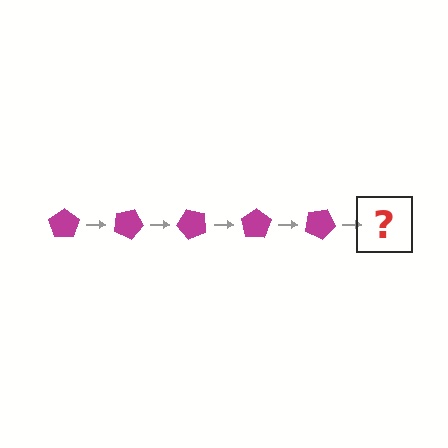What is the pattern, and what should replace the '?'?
The pattern is that the pentagon rotates 25 degrees each step. The '?' should be a magenta pentagon rotated 125 degrees.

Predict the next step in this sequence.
The next step is a magenta pentagon rotated 125 degrees.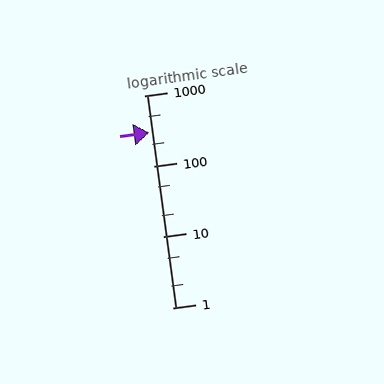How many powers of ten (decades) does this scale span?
The scale spans 3 decades, from 1 to 1000.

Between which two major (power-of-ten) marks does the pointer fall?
The pointer is between 100 and 1000.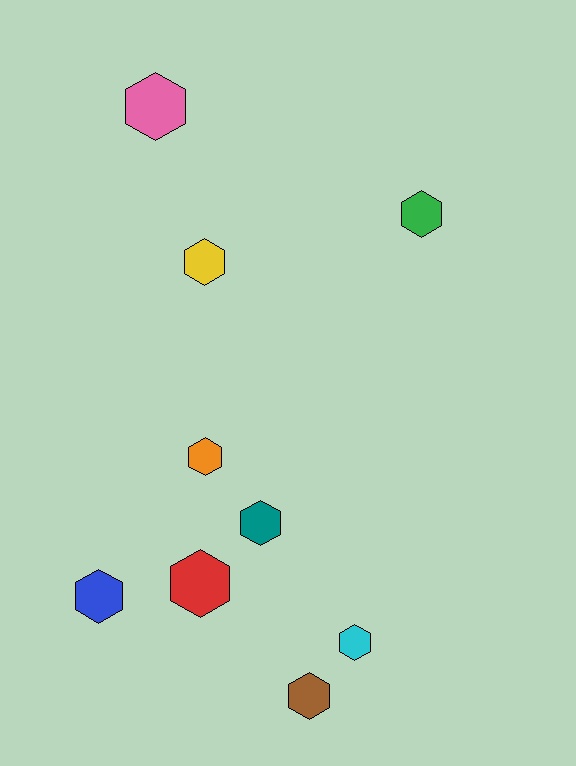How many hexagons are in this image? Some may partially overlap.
There are 9 hexagons.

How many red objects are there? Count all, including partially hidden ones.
There is 1 red object.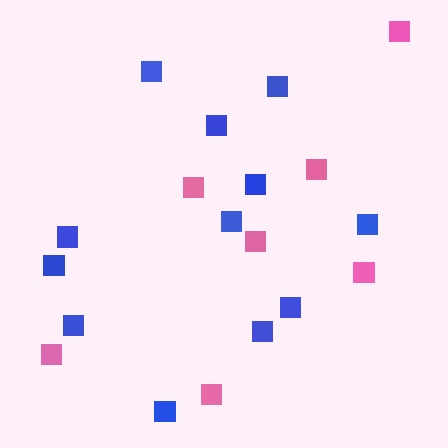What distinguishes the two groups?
There are 2 groups: one group of pink squares (7) and one group of blue squares (12).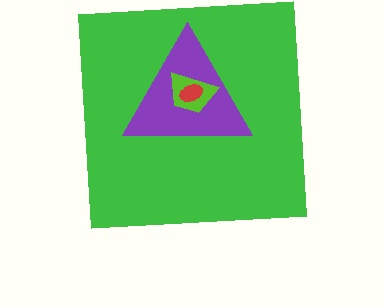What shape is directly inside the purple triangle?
The lime trapezoid.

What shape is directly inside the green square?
The purple triangle.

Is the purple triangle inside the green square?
Yes.